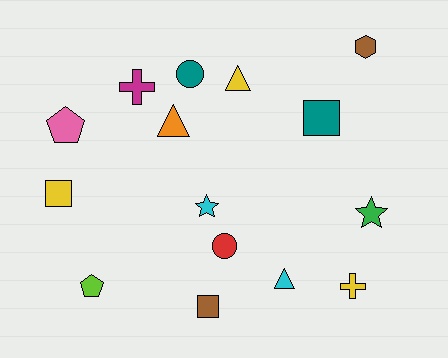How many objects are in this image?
There are 15 objects.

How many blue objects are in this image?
There are no blue objects.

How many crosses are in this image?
There are 2 crosses.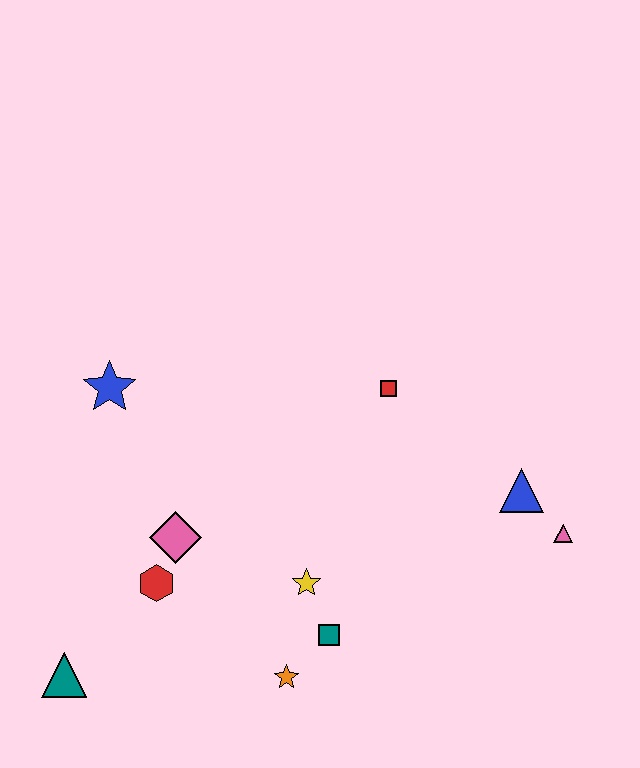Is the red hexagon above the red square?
No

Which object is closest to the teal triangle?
The red hexagon is closest to the teal triangle.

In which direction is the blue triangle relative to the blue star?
The blue triangle is to the right of the blue star.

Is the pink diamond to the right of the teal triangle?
Yes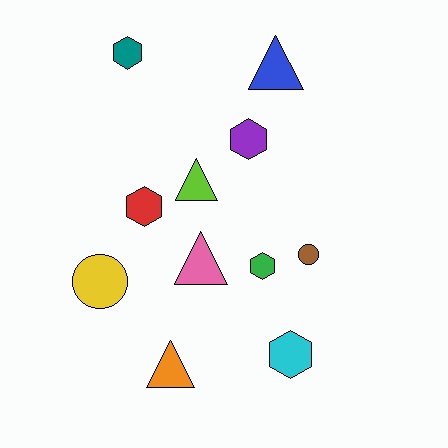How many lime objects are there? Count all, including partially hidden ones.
There is 1 lime object.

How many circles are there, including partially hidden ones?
There are 2 circles.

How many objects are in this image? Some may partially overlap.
There are 11 objects.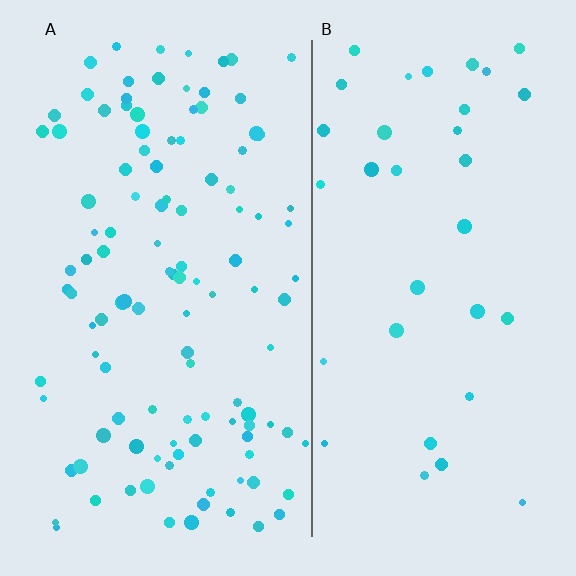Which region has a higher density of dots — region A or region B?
A (the left).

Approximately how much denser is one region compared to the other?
Approximately 3.2× — region A over region B.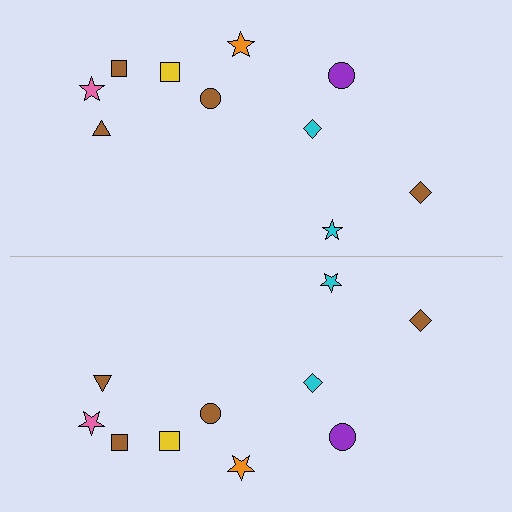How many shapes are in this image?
There are 20 shapes in this image.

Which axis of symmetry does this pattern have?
The pattern has a horizontal axis of symmetry running through the center of the image.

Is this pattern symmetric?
Yes, this pattern has bilateral (reflection) symmetry.